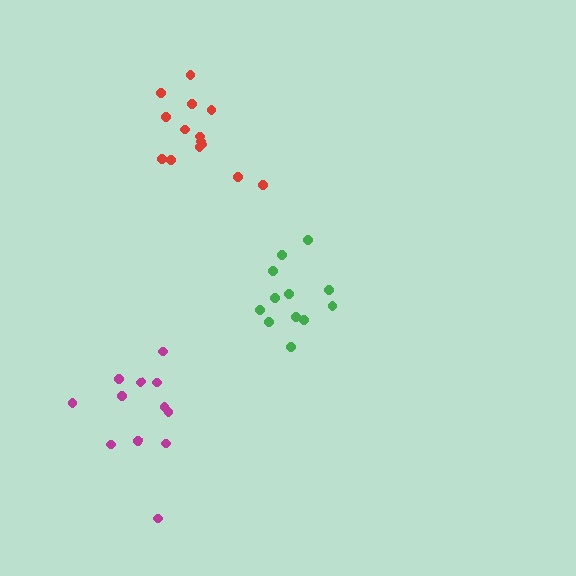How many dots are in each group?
Group 1: 12 dots, Group 2: 14 dots, Group 3: 12 dots (38 total).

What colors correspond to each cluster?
The clusters are colored: green, red, magenta.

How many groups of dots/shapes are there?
There are 3 groups.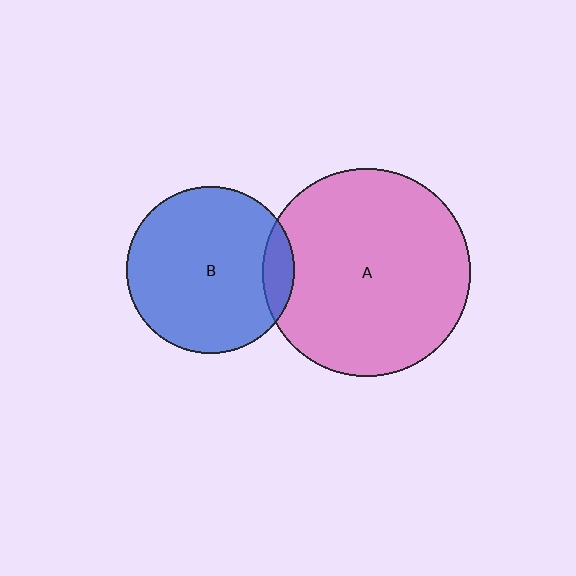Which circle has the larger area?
Circle A (pink).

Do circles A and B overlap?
Yes.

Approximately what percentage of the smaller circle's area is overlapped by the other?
Approximately 10%.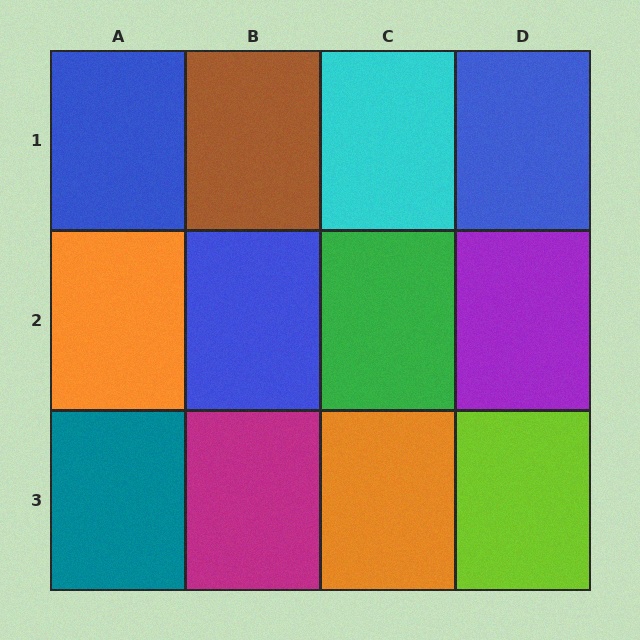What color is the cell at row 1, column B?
Brown.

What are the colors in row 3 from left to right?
Teal, magenta, orange, lime.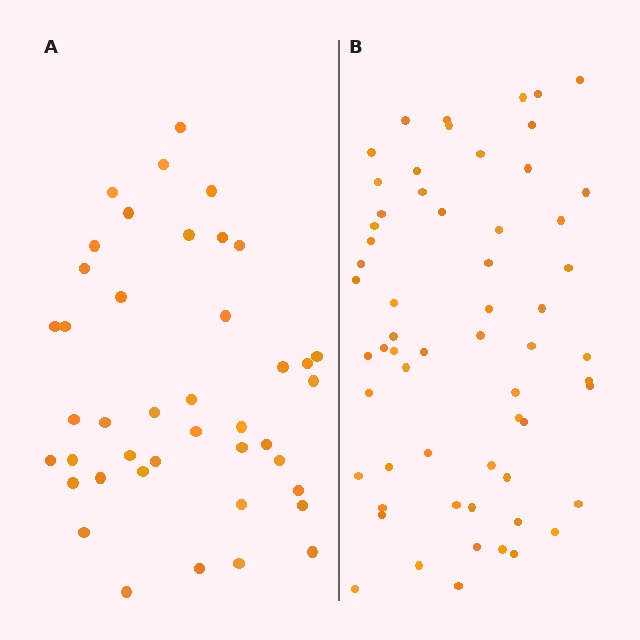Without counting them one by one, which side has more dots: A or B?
Region B (the right region) has more dots.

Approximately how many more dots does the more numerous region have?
Region B has approximately 20 more dots than region A.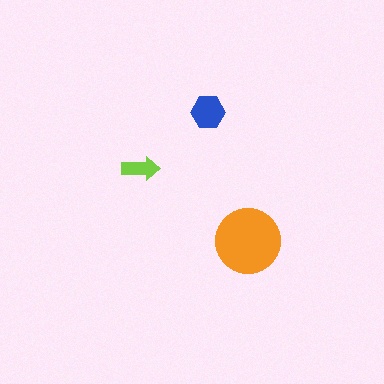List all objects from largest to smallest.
The orange circle, the blue hexagon, the lime arrow.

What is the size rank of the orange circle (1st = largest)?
1st.